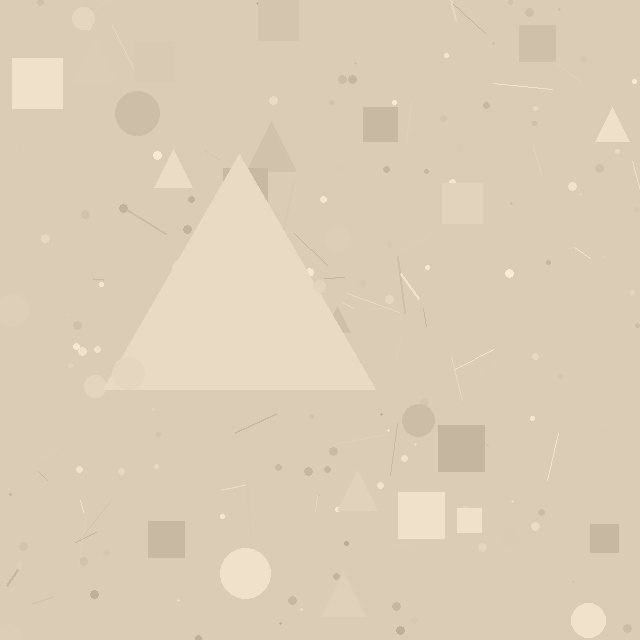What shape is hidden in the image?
A triangle is hidden in the image.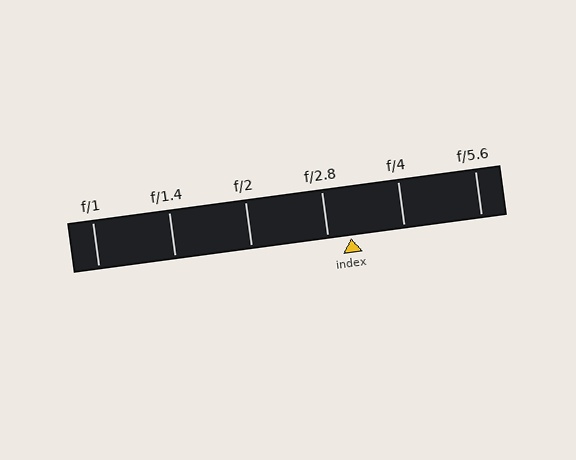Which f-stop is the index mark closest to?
The index mark is closest to f/2.8.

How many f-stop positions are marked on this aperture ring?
There are 6 f-stop positions marked.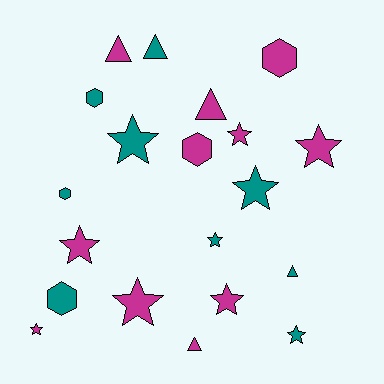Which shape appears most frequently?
Star, with 10 objects.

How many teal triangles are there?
There are 2 teal triangles.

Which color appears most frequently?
Magenta, with 11 objects.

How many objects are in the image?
There are 20 objects.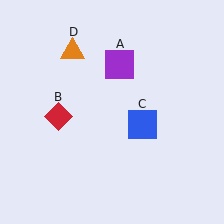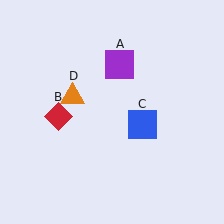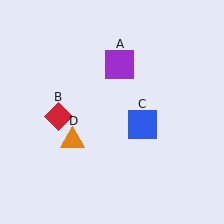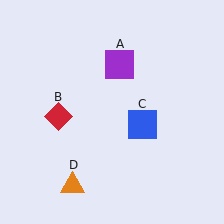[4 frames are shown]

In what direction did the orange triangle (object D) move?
The orange triangle (object D) moved down.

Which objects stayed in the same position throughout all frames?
Purple square (object A) and red diamond (object B) and blue square (object C) remained stationary.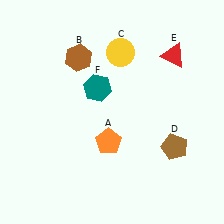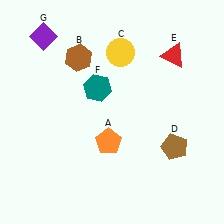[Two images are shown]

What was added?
A purple diamond (G) was added in Image 2.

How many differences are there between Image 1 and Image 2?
There is 1 difference between the two images.